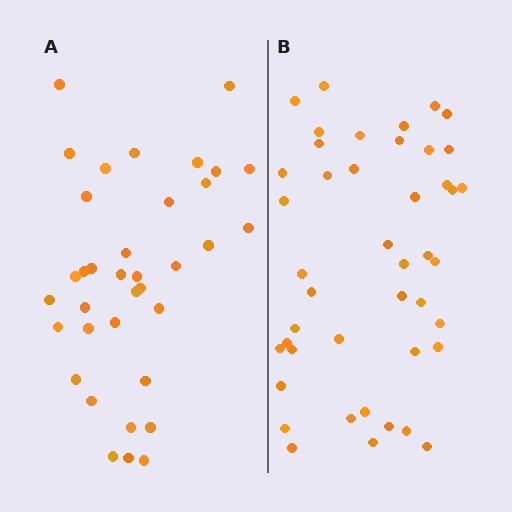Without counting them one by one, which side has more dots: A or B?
Region B (the right region) has more dots.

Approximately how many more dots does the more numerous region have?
Region B has roughly 8 or so more dots than region A.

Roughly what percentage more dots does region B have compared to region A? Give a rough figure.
About 20% more.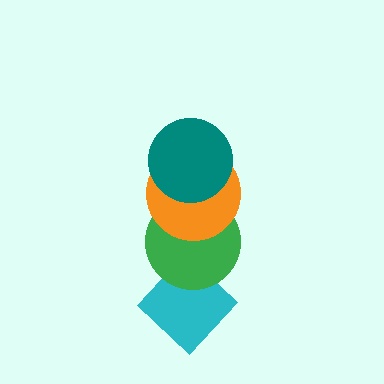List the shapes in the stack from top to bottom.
From top to bottom: the teal circle, the orange circle, the green circle, the cyan diamond.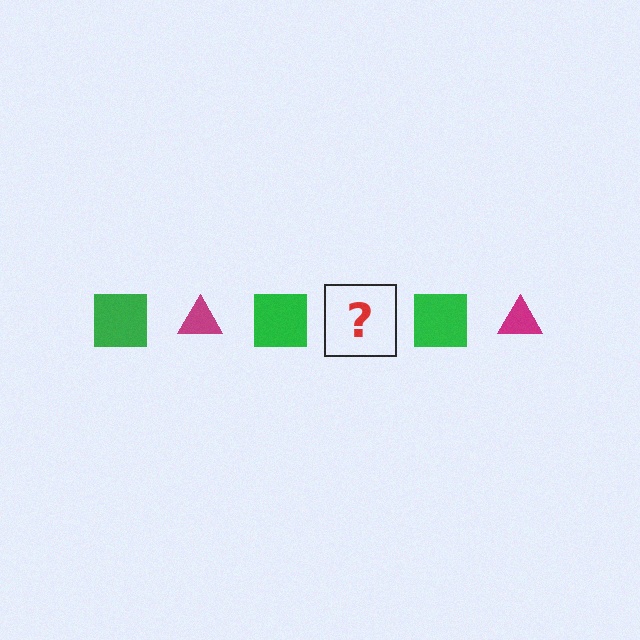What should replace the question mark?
The question mark should be replaced with a magenta triangle.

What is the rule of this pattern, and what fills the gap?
The rule is that the pattern alternates between green square and magenta triangle. The gap should be filled with a magenta triangle.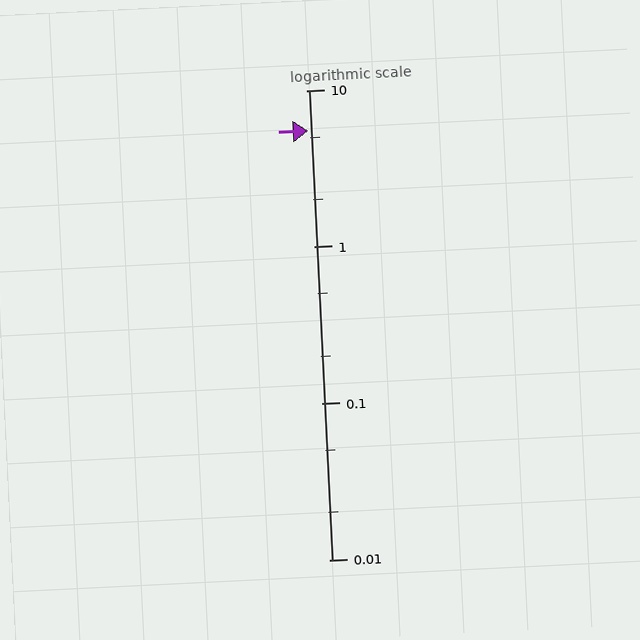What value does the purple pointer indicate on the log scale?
The pointer indicates approximately 5.5.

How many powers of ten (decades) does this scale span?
The scale spans 3 decades, from 0.01 to 10.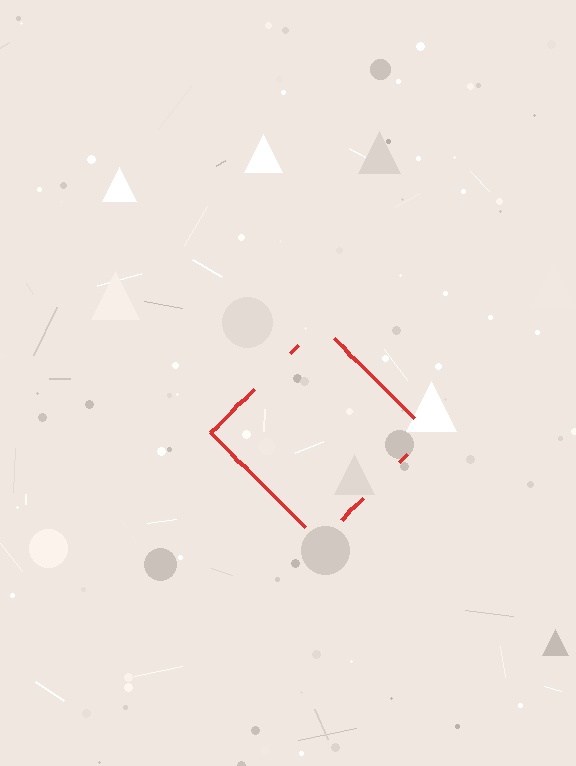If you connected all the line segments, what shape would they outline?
They would outline a diamond.